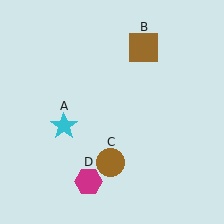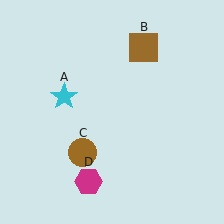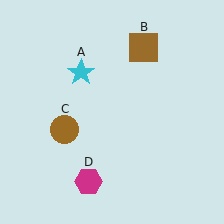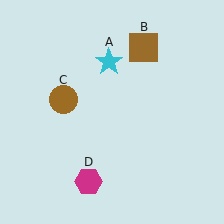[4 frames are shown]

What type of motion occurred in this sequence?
The cyan star (object A), brown circle (object C) rotated clockwise around the center of the scene.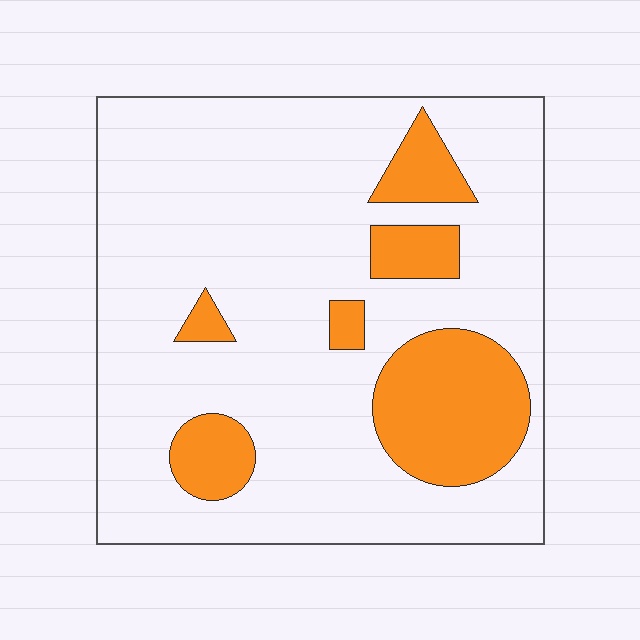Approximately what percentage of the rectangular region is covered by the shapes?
Approximately 20%.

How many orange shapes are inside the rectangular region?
6.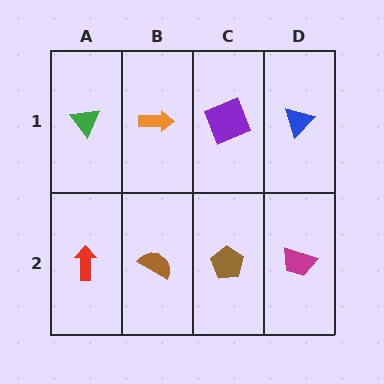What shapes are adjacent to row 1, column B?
A brown semicircle (row 2, column B), a green triangle (row 1, column A), a purple square (row 1, column C).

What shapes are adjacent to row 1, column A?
A red arrow (row 2, column A), an orange arrow (row 1, column B).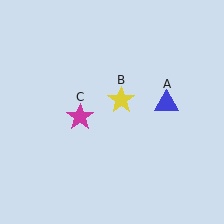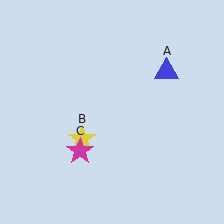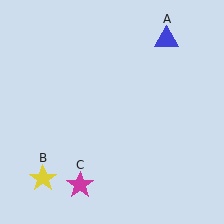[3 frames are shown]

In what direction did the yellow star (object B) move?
The yellow star (object B) moved down and to the left.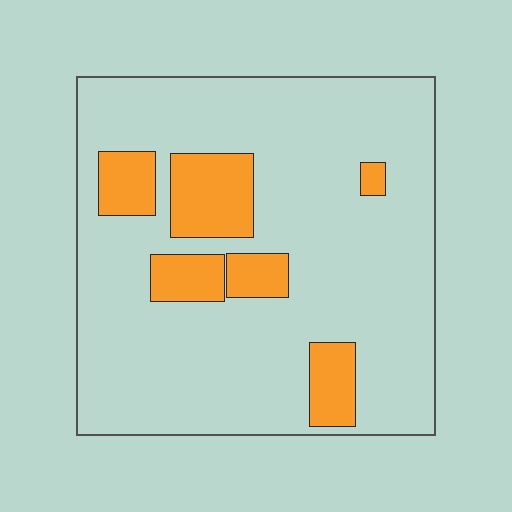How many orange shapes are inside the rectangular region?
6.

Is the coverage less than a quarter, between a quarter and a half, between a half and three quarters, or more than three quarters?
Less than a quarter.